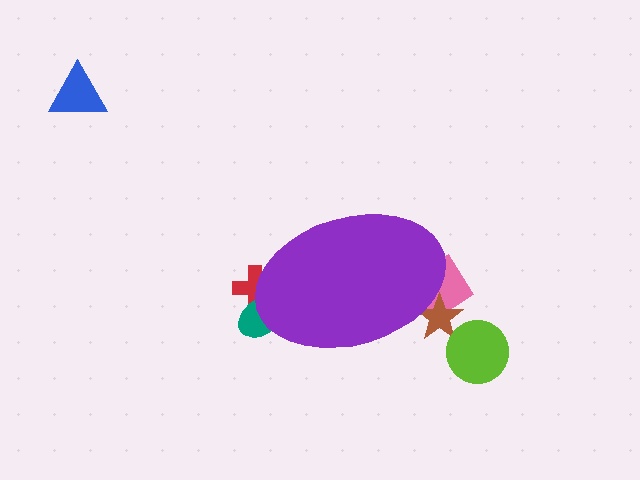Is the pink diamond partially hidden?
Yes, the pink diamond is partially hidden behind the purple ellipse.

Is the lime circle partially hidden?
No, the lime circle is fully visible.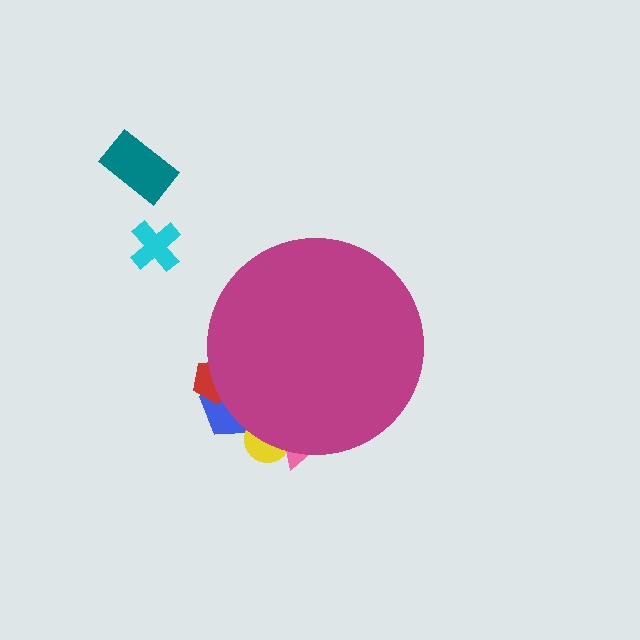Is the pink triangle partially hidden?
Yes, the pink triangle is partially hidden behind the magenta circle.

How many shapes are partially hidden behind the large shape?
4 shapes are partially hidden.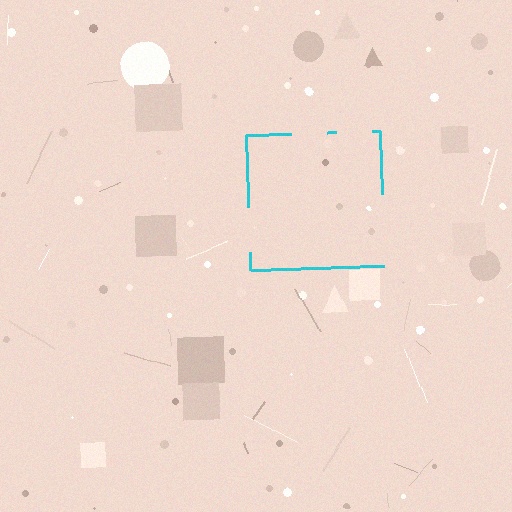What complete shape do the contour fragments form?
The contour fragments form a square.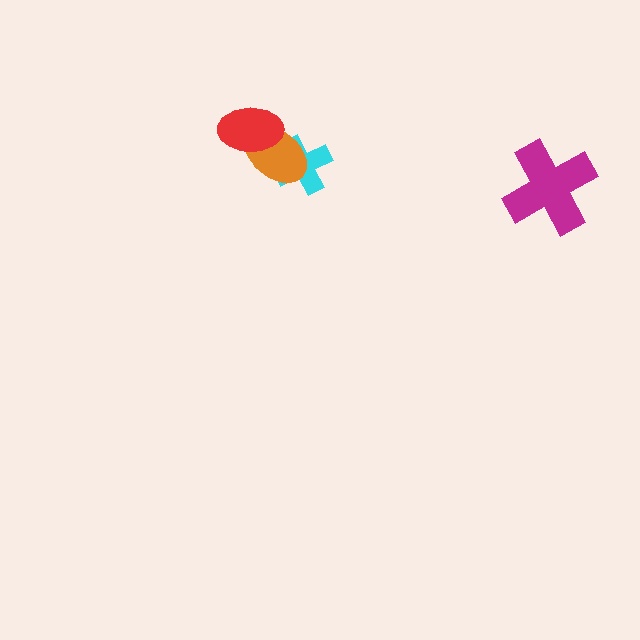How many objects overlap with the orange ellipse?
2 objects overlap with the orange ellipse.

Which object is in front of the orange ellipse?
The red ellipse is in front of the orange ellipse.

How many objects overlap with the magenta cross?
0 objects overlap with the magenta cross.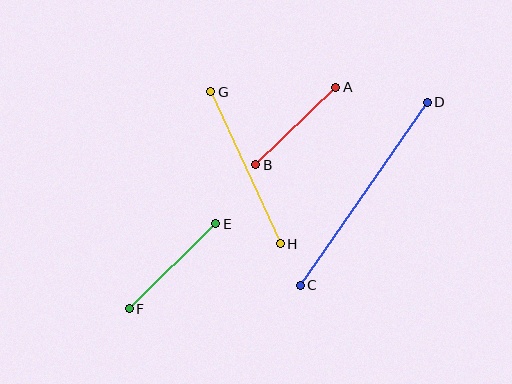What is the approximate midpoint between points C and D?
The midpoint is at approximately (364, 194) pixels.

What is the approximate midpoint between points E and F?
The midpoint is at approximately (172, 266) pixels.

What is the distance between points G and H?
The distance is approximately 167 pixels.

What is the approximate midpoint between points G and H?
The midpoint is at approximately (245, 168) pixels.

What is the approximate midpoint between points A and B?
The midpoint is at approximately (296, 126) pixels.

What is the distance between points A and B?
The distance is approximately 111 pixels.